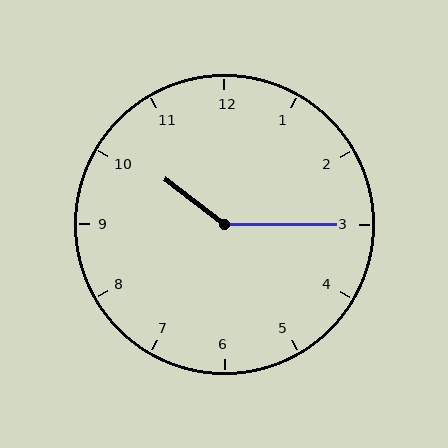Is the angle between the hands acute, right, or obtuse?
It is obtuse.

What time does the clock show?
10:15.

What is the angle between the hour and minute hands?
Approximately 142 degrees.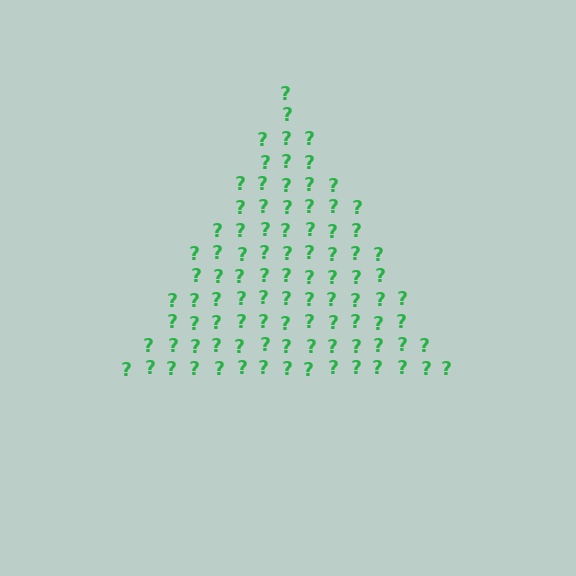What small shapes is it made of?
It is made of small question marks.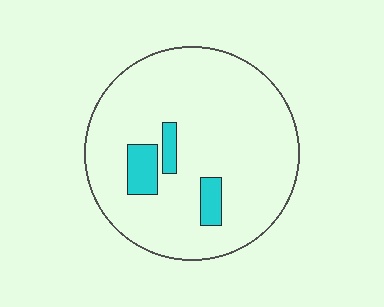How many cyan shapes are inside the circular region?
3.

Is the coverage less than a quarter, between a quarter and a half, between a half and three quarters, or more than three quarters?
Less than a quarter.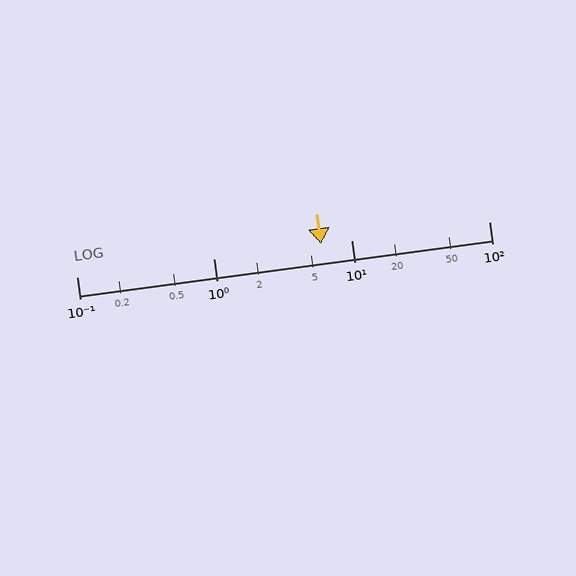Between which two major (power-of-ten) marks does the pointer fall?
The pointer is between 1 and 10.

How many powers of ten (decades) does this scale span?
The scale spans 3 decades, from 0.1 to 100.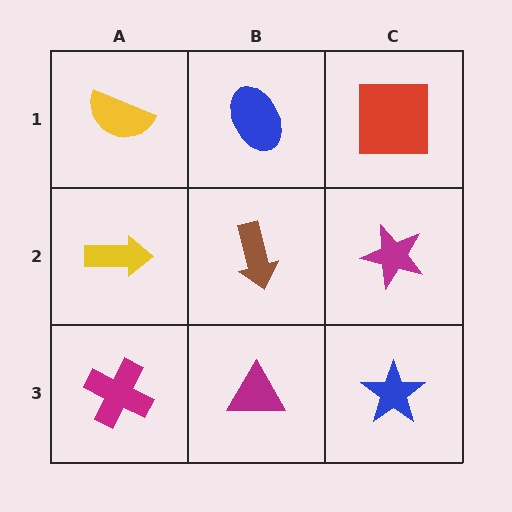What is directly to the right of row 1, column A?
A blue ellipse.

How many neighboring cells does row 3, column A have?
2.